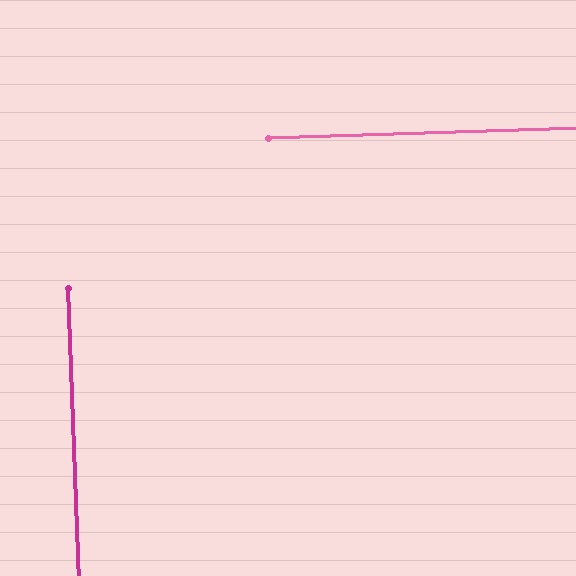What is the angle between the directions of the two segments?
Approximately 89 degrees.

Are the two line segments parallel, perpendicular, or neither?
Perpendicular — they meet at approximately 89°.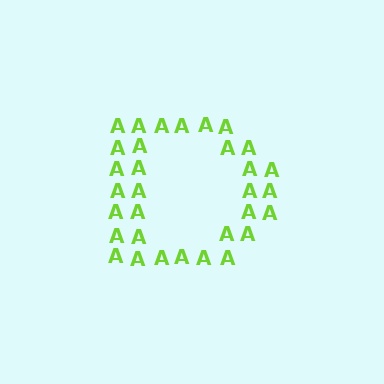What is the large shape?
The large shape is the letter D.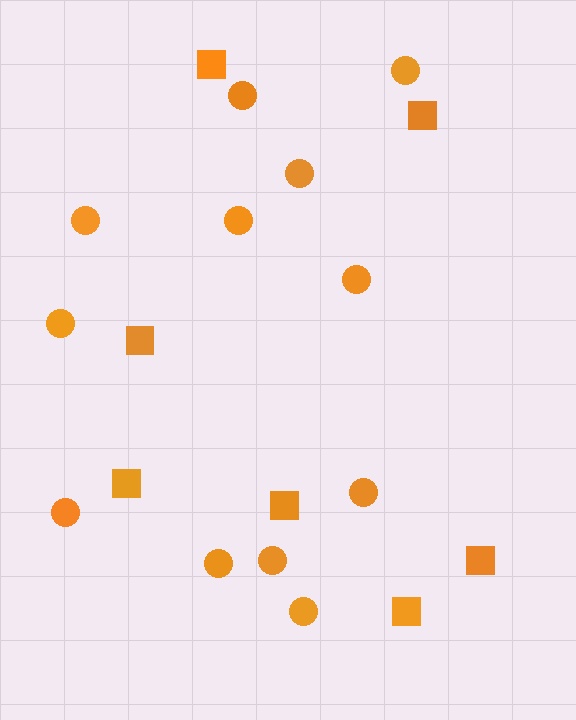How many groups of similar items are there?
There are 2 groups: one group of circles (12) and one group of squares (7).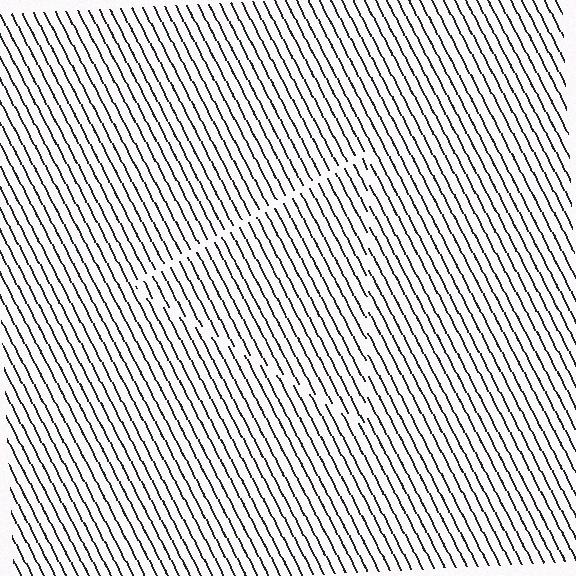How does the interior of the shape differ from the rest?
The interior of the shape contains the same grating, shifted by half a period — the contour is defined by the phase discontinuity where line-ends from the inner and outer gratings abut.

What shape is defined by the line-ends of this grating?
An illusory triangle. The interior of the shape contains the same grating, shifted by half a period — the contour is defined by the phase discontinuity where line-ends from the inner and outer gratings abut.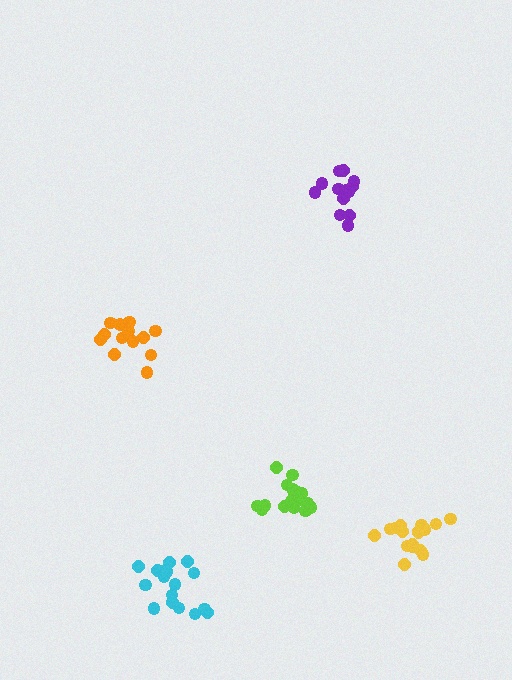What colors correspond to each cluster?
The clusters are colored: orange, cyan, yellow, purple, lime.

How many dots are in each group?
Group 1: 13 dots, Group 2: 17 dots, Group 3: 18 dots, Group 4: 13 dots, Group 5: 19 dots (80 total).